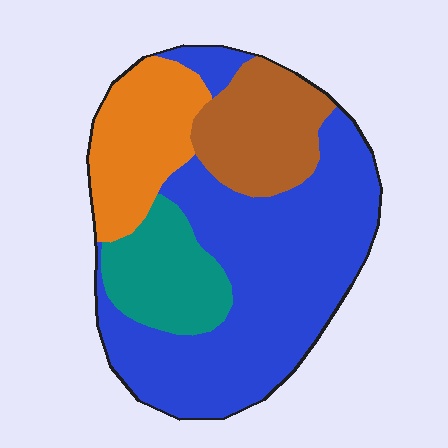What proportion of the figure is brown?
Brown takes up less than a sixth of the figure.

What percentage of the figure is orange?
Orange covers around 15% of the figure.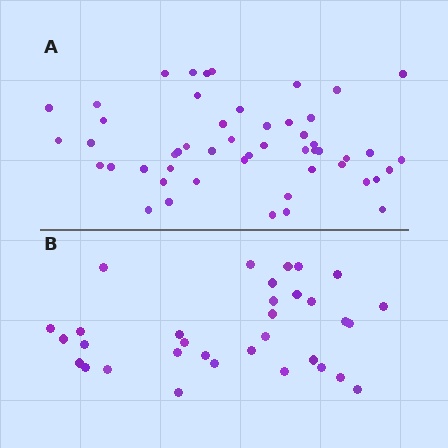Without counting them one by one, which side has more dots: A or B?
Region A (the top region) has more dots.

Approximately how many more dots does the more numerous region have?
Region A has approximately 20 more dots than region B.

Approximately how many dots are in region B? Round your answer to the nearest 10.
About 30 dots. (The exact count is 33, which rounds to 30.)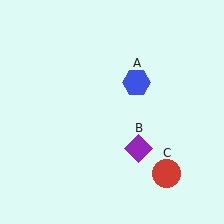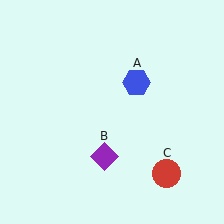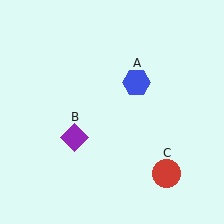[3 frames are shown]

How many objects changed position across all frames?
1 object changed position: purple diamond (object B).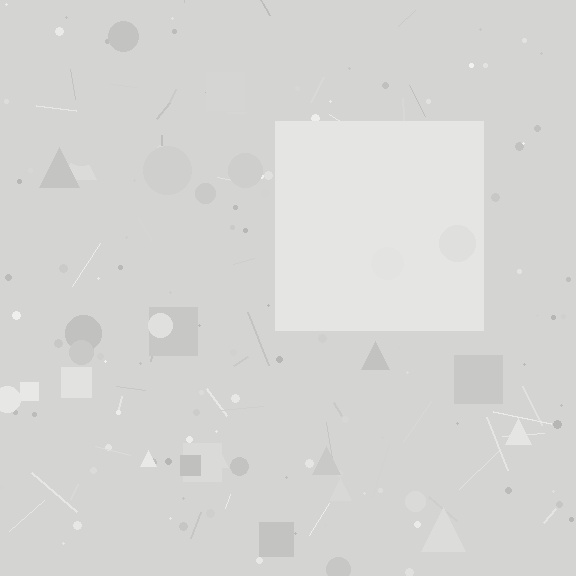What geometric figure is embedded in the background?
A square is embedded in the background.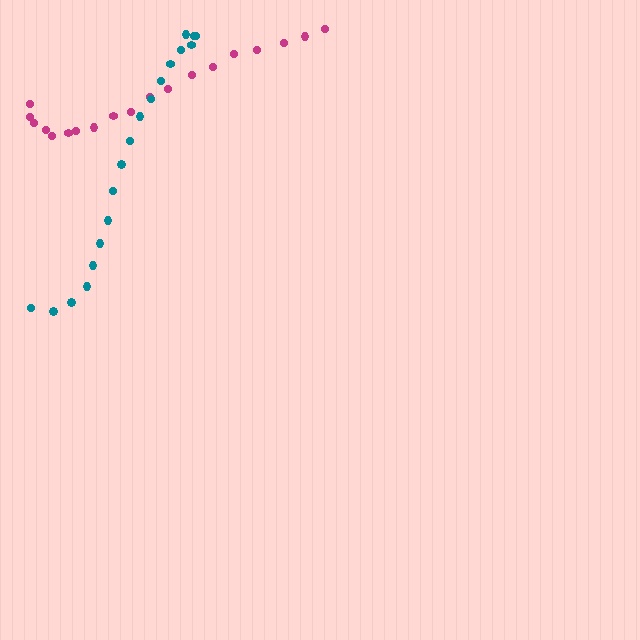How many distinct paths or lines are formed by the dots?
There are 2 distinct paths.